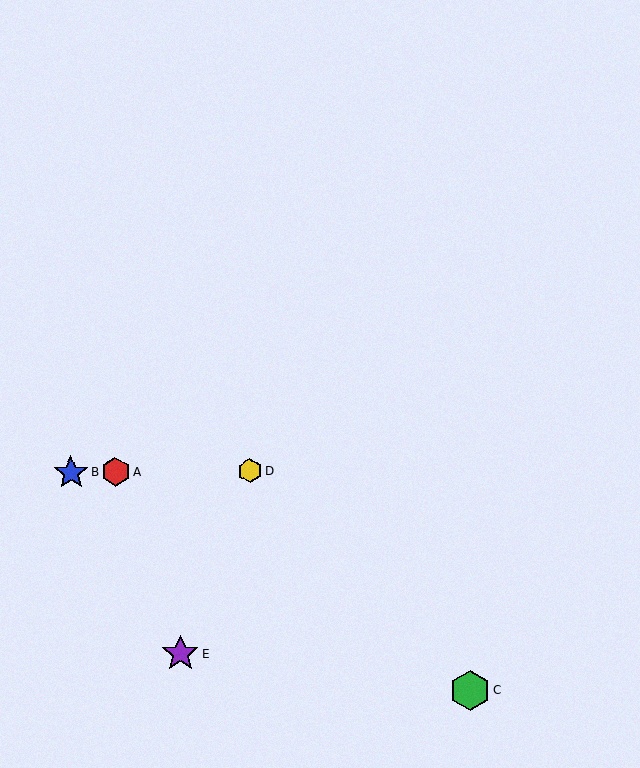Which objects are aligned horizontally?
Objects A, B, D are aligned horizontally.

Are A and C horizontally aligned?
No, A is at y≈472 and C is at y≈690.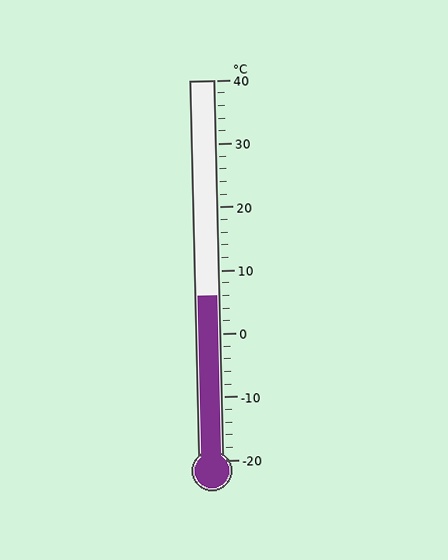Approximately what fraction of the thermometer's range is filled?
The thermometer is filled to approximately 45% of its range.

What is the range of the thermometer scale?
The thermometer scale ranges from -20°C to 40°C.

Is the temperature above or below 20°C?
The temperature is below 20°C.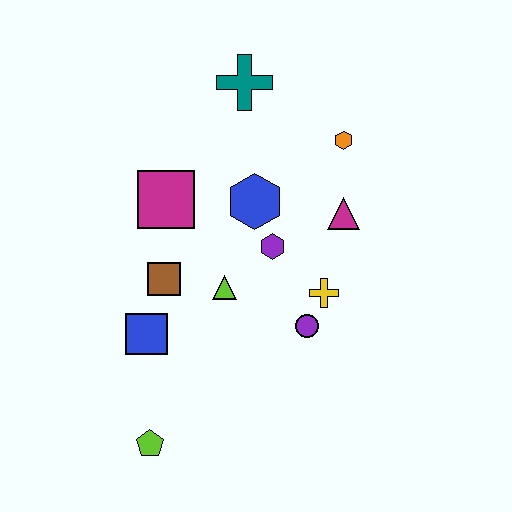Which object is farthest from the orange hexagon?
The lime pentagon is farthest from the orange hexagon.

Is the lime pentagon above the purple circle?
No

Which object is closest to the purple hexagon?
The blue hexagon is closest to the purple hexagon.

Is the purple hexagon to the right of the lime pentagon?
Yes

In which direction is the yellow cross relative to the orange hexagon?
The yellow cross is below the orange hexagon.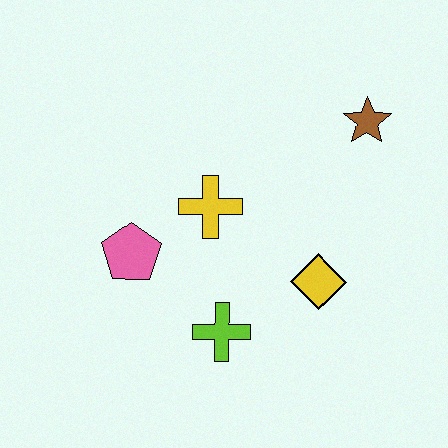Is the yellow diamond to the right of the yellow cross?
Yes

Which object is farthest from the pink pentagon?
The brown star is farthest from the pink pentagon.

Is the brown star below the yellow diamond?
No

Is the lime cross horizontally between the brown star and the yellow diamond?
No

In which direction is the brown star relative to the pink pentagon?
The brown star is to the right of the pink pentagon.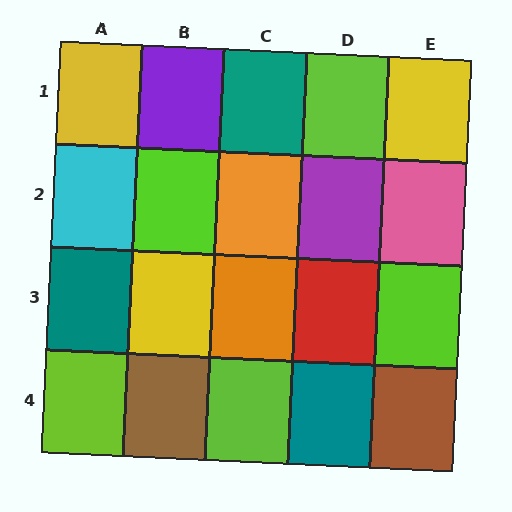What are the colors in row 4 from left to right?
Lime, brown, lime, teal, brown.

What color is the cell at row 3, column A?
Teal.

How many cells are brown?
2 cells are brown.